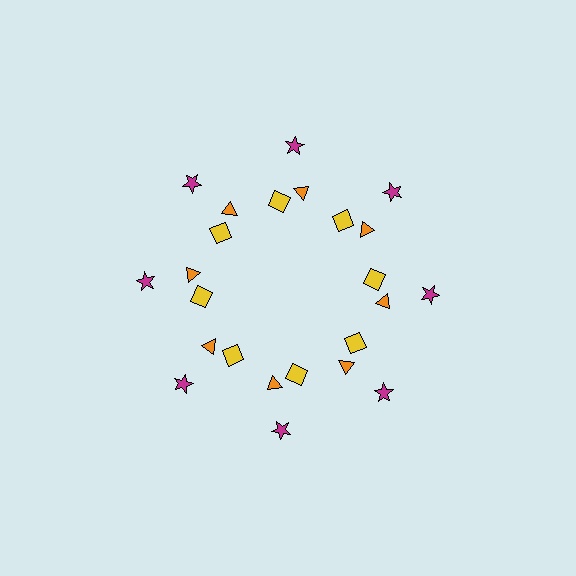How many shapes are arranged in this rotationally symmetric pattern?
There are 24 shapes, arranged in 8 groups of 3.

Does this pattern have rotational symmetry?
Yes, this pattern has 8-fold rotational symmetry. It looks the same after rotating 45 degrees around the center.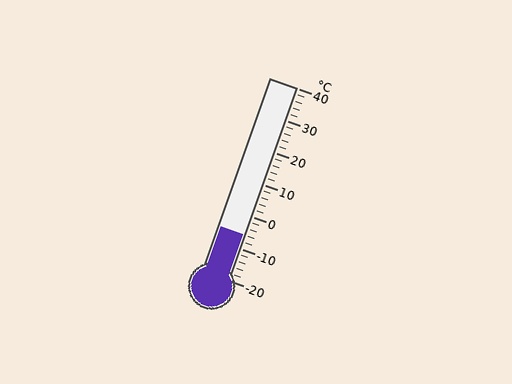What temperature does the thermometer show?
The thermometer shows approximately -6°C.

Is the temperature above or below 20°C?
The temperature is below 20°C.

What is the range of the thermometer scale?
The thermometer scale ranges from -20°C to 40°C.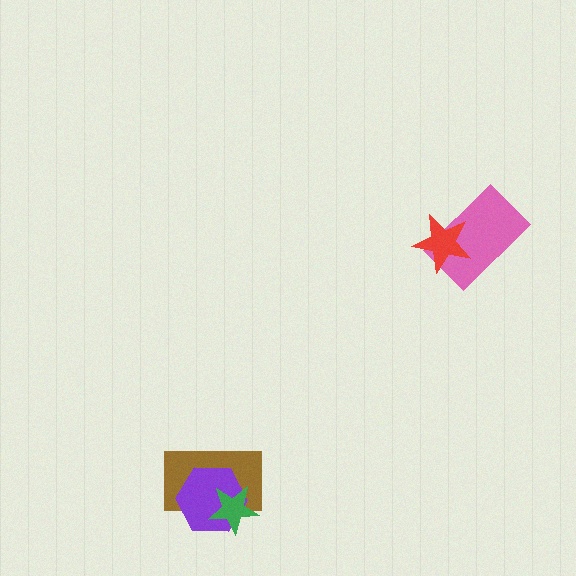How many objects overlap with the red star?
1 object overlaps with the red star.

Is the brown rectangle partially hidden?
Yes, it is partially covered by another shape.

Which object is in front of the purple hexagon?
The green star is in front of the purple hexagon.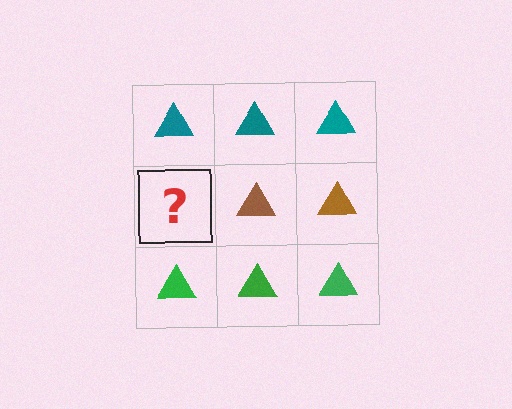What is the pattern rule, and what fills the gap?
The rule is that each row has a consistent color. The gap should be filled with a brown triangle.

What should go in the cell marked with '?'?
The missing cell should contain a brown triangle.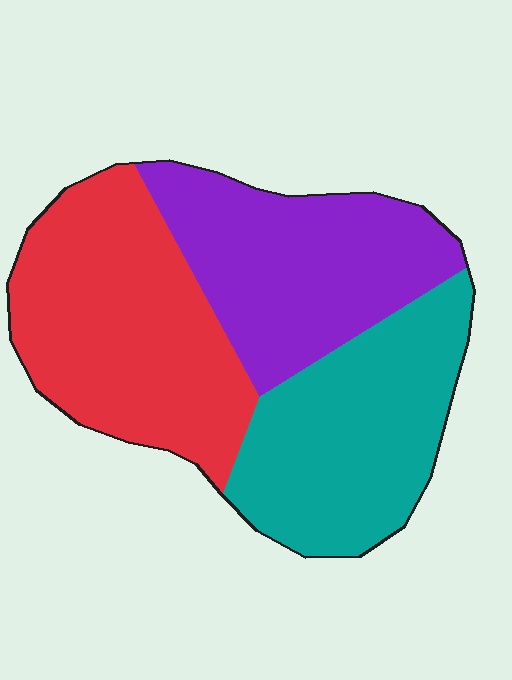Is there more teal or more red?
Red.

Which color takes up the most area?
Red, at roughly 35%.